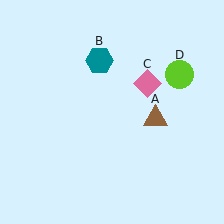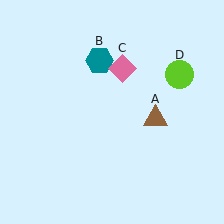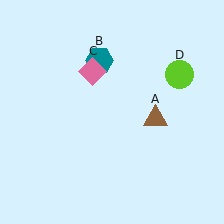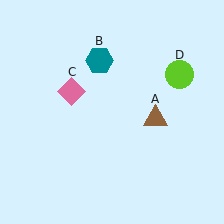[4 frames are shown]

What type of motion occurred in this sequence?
The pink diamond (object C) rotated counterclockwise around the center of the scene.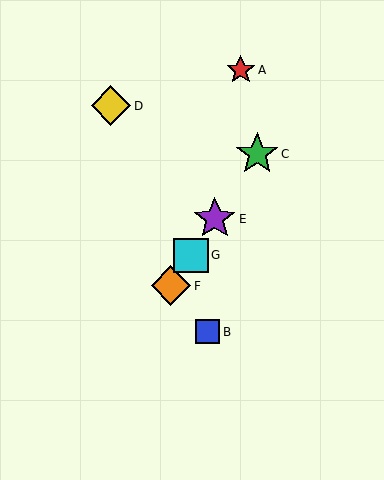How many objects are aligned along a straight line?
4 objects (C, E, F, G) are aligned along a straight line.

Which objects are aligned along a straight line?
Objects C, E, F, G are aligned along a straight line.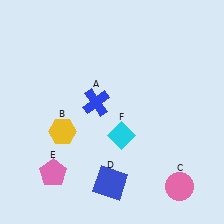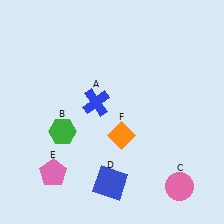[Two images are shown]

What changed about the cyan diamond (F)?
In Image 1, F is cyan. In Image 2, it changed to orange.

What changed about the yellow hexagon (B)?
In Image 1, B is yellow. In Image 2, it changed to green.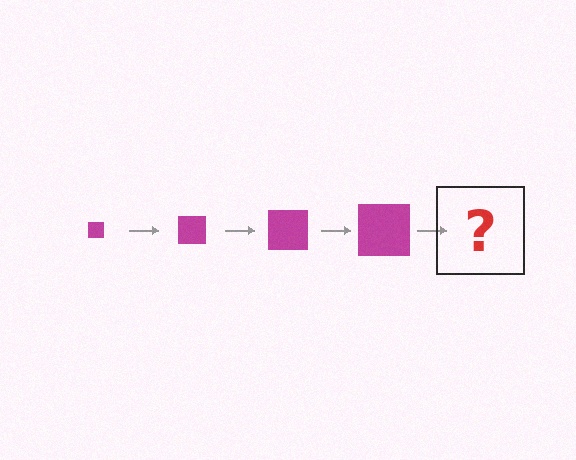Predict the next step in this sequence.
The next step is a magenta square, larger than the previous one.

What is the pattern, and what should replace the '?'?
The pattern is that the square gets progressively larger each step. The '?' should be a magenta square, larger than the previous one.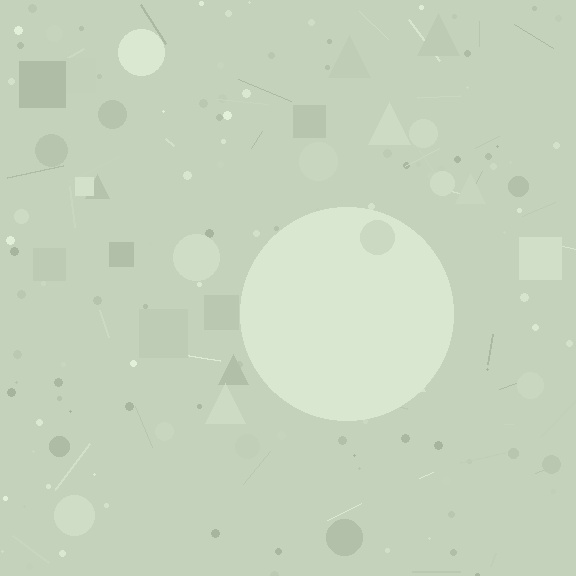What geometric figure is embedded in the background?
A circle is embedded in the background.